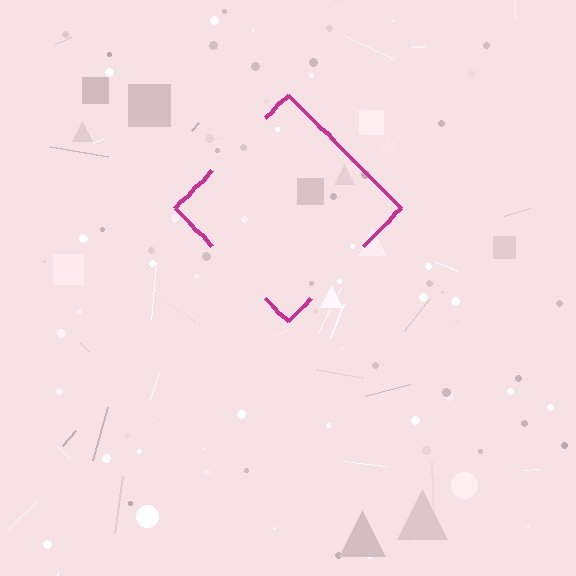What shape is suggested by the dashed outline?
The dashed outline suggests a diamond.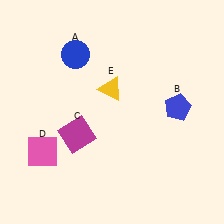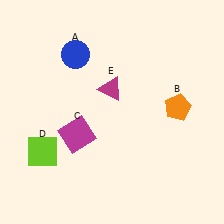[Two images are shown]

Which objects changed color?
B changed from blue to orange. D changed from pink to lime. E changed from yellow to magenta.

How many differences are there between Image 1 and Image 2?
There are 3 differences between the two images.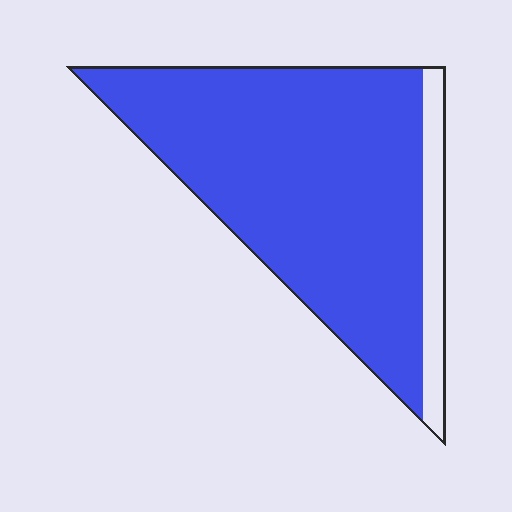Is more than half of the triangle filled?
Yes.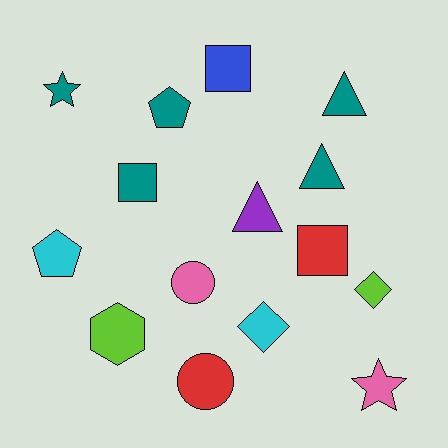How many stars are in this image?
There are 2 stars.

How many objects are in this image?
There are 15 objects.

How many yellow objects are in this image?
There are no yellow objects.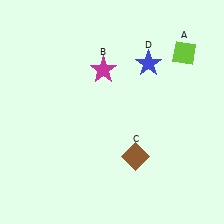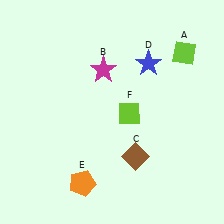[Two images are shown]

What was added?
An orange pentagon (E), a lime diamond (F) were added in Image 2.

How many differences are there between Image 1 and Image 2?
There are 2 differences between the two images.